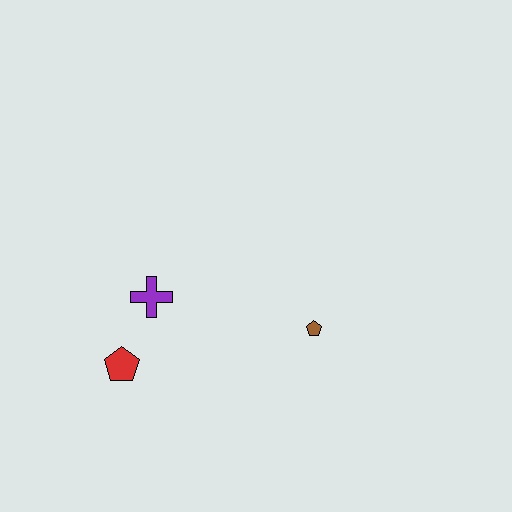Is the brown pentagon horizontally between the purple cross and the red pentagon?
No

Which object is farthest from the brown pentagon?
The red pentagon is farthest from the brown pentagon.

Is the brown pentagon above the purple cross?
No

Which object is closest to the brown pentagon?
The purple cross is closest to the brown pentagon.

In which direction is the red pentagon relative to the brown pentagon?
The red pentagon is to the left of the brown pentagon.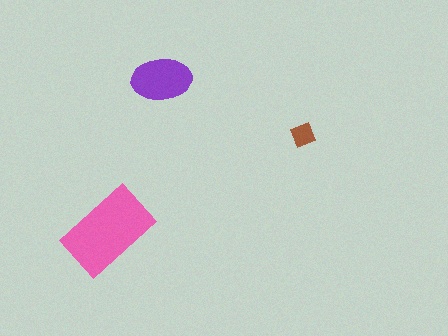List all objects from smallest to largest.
The brown diamond, the purple ellipse, the pink rectangle.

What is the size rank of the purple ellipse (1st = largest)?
2nd.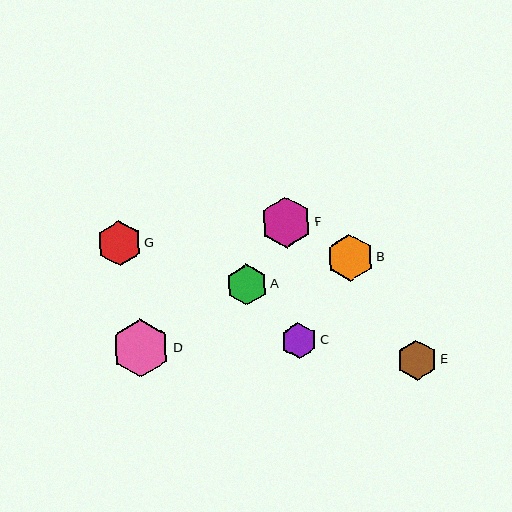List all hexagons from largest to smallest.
From largest to smallest: D, F, B, G, A, E, C.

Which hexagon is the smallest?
Hexagon C is the smallest with a size of approximately 36 pixels.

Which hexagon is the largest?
Hexagon D is the largest with a size of approximately 58 pixels.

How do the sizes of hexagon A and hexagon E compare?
Hexagon A and hexagon E are approximately the same size.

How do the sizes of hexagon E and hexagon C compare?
Hexagon E and hexagon C are approximately the same size.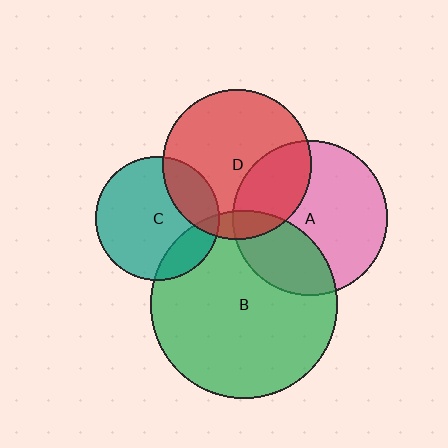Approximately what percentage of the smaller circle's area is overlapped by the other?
Approximately 10%.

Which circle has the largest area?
Circle B (green).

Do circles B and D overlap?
Yes.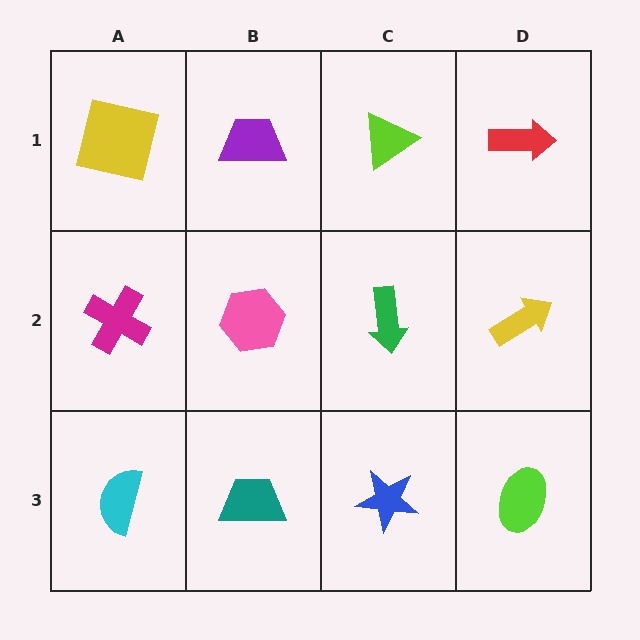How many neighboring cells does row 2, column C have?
4.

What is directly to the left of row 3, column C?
A teal trapezoid.